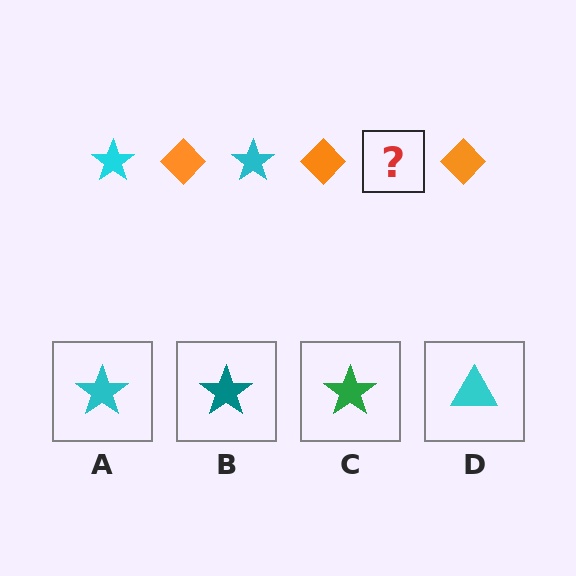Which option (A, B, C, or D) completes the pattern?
A.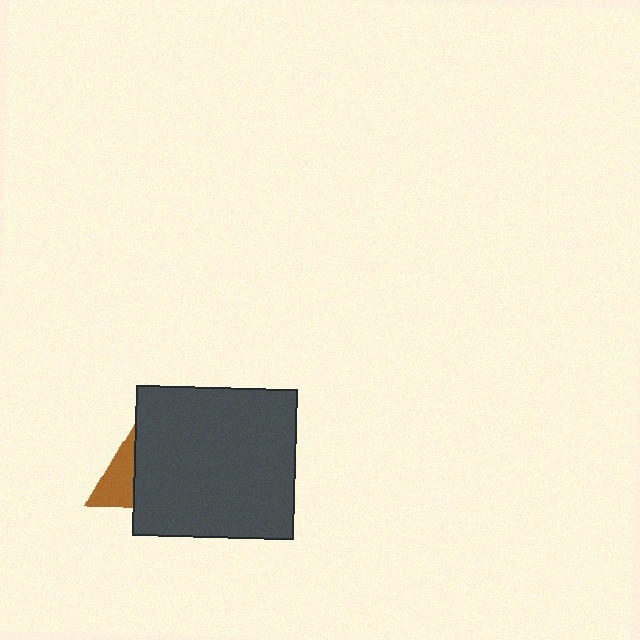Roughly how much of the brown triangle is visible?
About half of it is visible (roughly 48%).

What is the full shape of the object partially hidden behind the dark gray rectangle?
The partially hidden object is a brown triangle.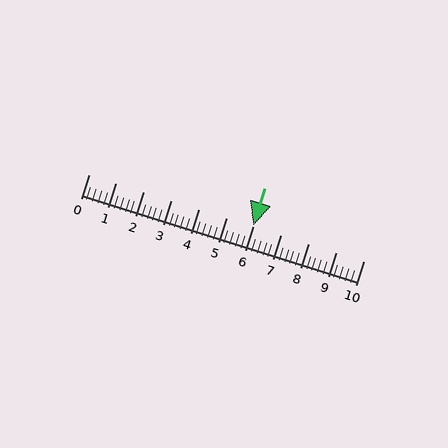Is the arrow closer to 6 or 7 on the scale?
The arrow is closer to 6.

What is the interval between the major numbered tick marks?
The major tick marks are spaced 1 units apart.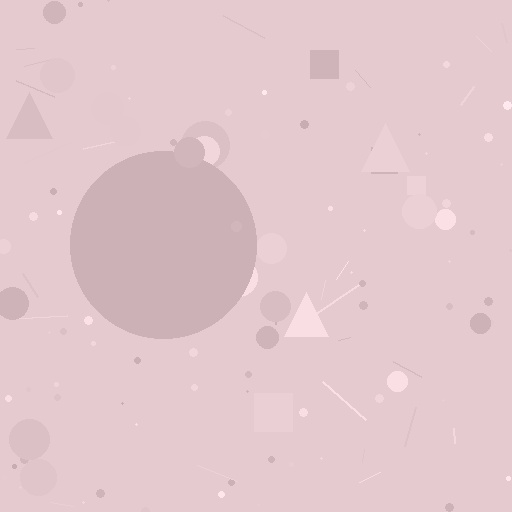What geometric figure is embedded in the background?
A circle is embedded in the background.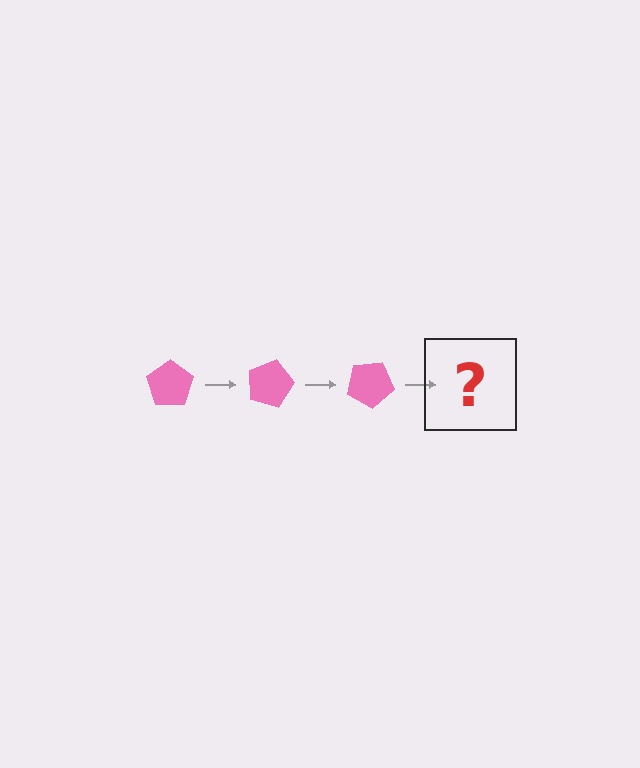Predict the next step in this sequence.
The next step is a pink pentagon rotated 45 degrees.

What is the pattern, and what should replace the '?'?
The pattern is that the pentagon rotates 15 degrees each step. The '?' should be a pink pentagon rotated 45 degrees.